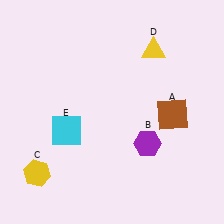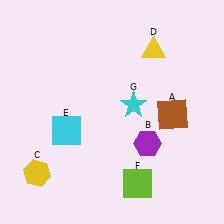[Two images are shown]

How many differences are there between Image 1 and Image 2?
There are 2 differences between the two images.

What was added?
A lime square (F), a cyan star (G) were added in Image 2.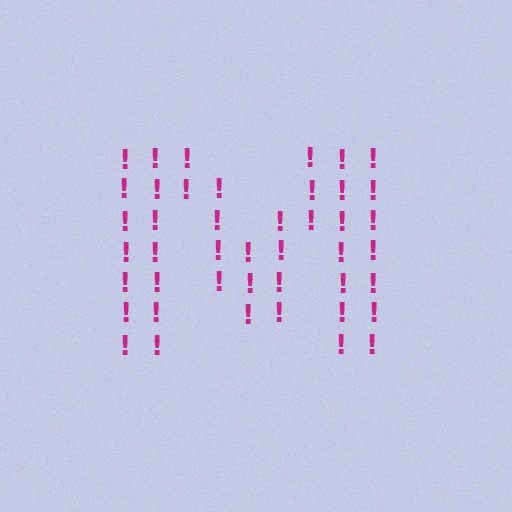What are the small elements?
The small elements are exclamation marks.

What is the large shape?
The large shape is the letter M.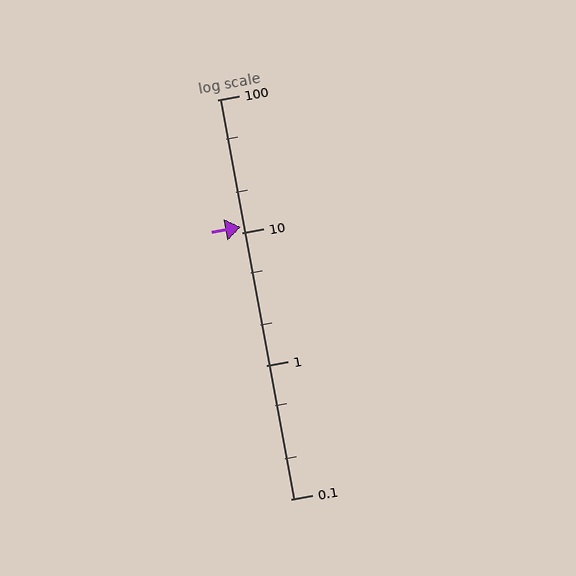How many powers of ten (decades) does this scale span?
The scale spans 3 decades, from 0.1 to 100.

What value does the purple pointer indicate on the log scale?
The pointer indicates approximately 11.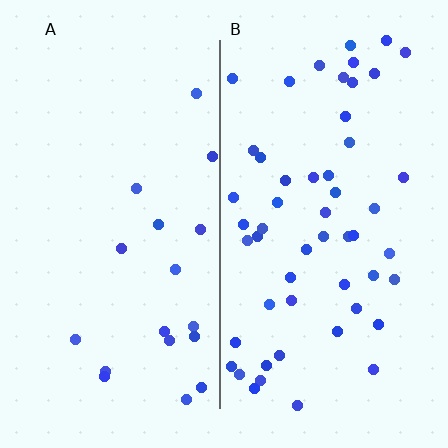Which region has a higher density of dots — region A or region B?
B (the right).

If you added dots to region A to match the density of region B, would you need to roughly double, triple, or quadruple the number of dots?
Approximately triple.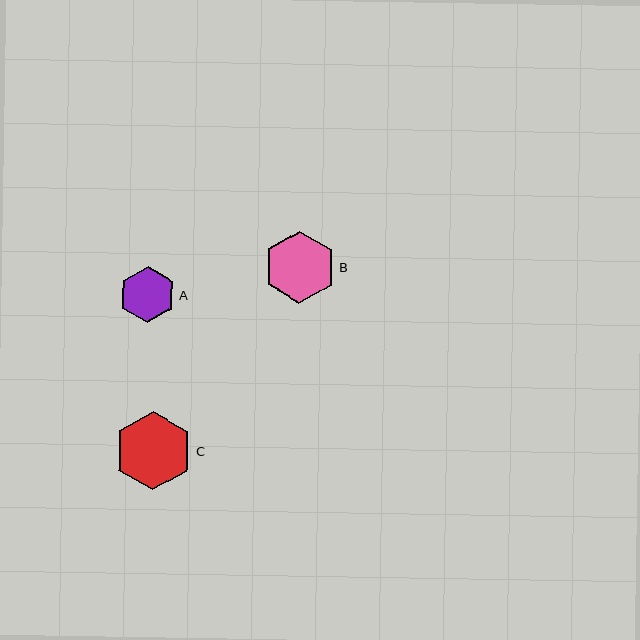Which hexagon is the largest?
Hexagon C is the largest with a size of approximately 79 pixels.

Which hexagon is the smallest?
Hexagon A is the smallest with a size of approximately 56 pixels.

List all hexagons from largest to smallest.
From largest to smallest: C, B, A.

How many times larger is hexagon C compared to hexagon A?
Hexagon C is approximately 1.4 times the size of hexagon A.